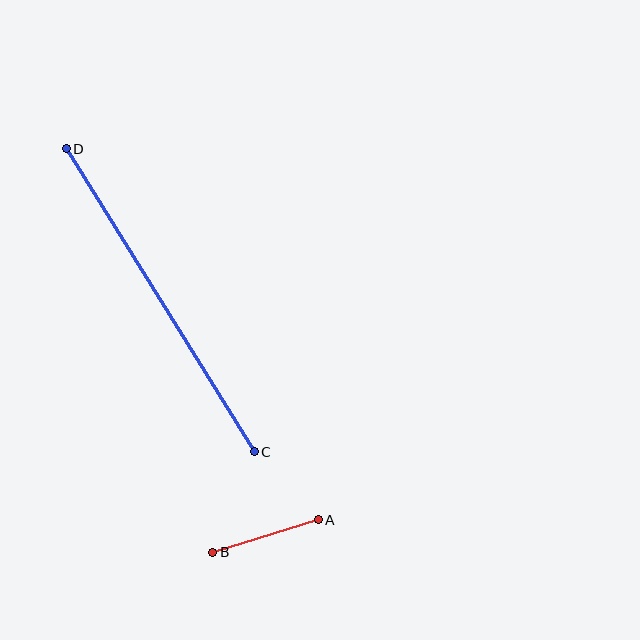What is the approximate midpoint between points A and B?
The midpoint is at approximately (266, 536) pixels.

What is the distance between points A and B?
The distance is approximately 110 pixels.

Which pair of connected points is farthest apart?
Points C and D are farthest apart.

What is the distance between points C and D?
The distance is approximately 357 pixels.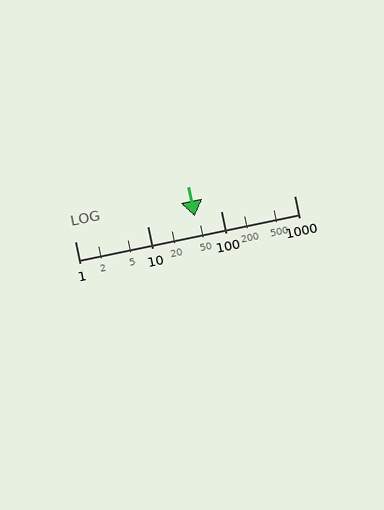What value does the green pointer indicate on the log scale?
The pointer indicates approximately 44.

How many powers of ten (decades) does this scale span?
The scale spans 3 decades, from 1 to 1000.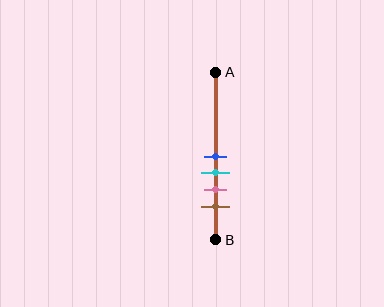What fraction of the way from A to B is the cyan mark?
The cyan mark is approximately 60% (0.6) of the way from A to B.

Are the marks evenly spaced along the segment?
Yes, the marks are approximately evenly spaced.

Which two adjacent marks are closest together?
The blue and cyan marks are the closest adjacent pair.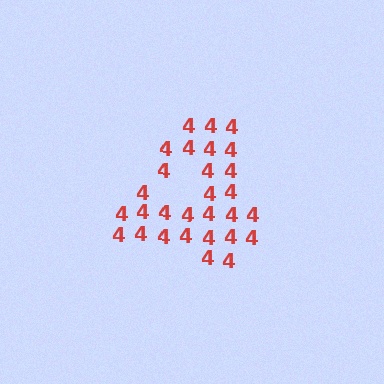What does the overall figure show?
The overall figure shows the digit 4.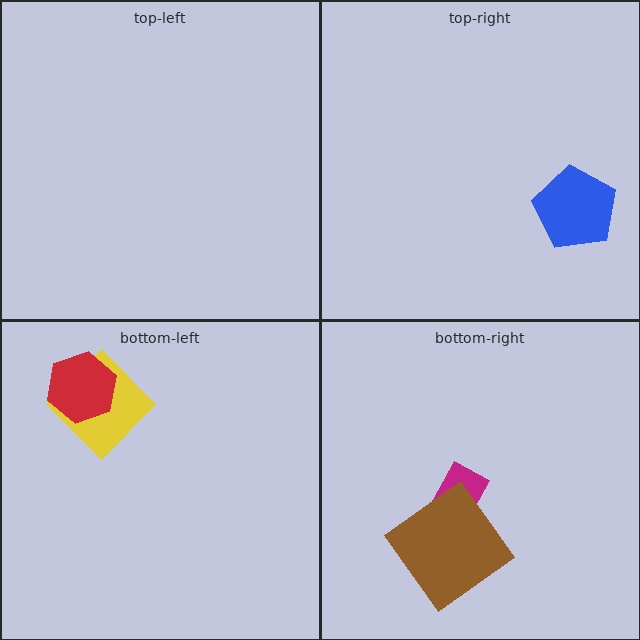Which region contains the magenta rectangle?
The bottom-right region.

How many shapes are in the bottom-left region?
2.